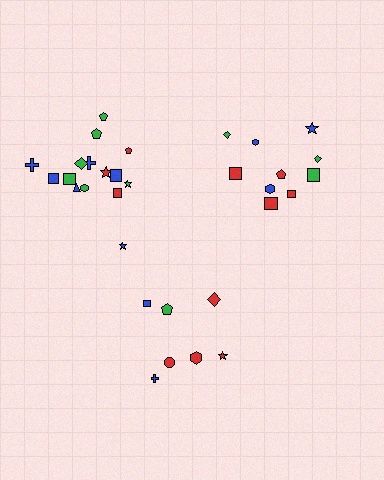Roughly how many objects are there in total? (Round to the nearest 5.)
Roughly 30 objects in total.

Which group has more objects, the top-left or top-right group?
The top-left group.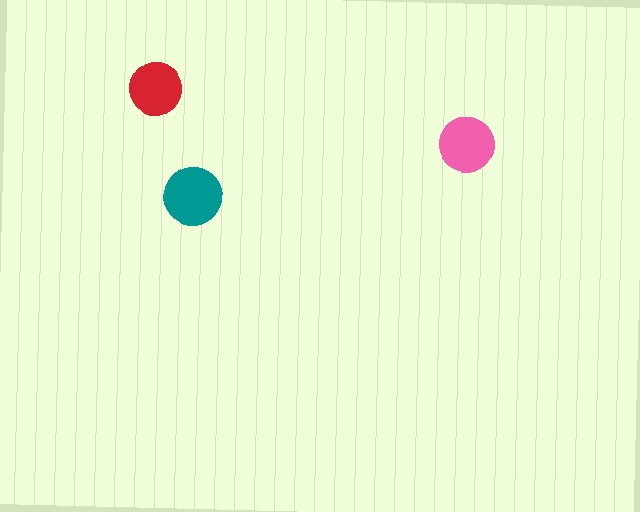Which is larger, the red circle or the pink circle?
The pink one.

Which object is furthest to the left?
The red circle is leftmost.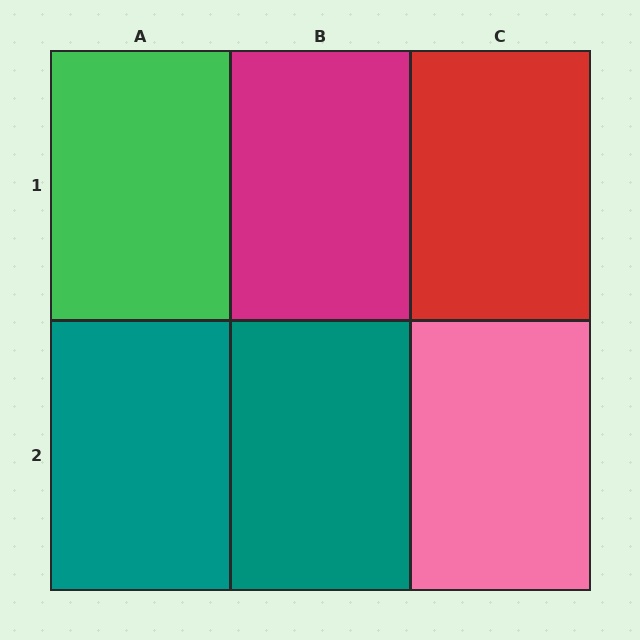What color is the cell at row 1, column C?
Red.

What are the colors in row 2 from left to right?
Teal, teal, pink.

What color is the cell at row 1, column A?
Green.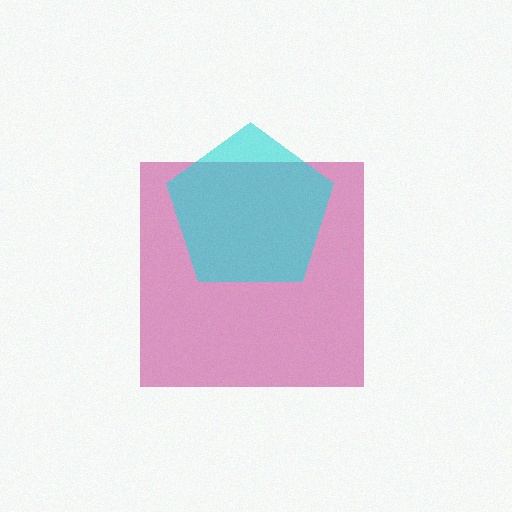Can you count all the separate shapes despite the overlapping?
Yes, there are 2 separate shapes.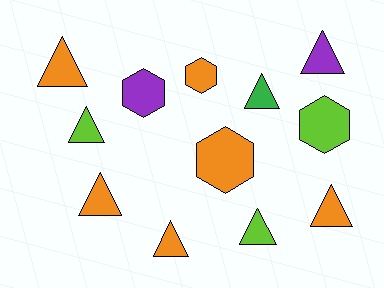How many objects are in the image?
There are 12 objects.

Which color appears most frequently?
Orange, with 6 objects.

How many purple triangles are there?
There is 1 purple triangle.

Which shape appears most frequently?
Triangle, with 8 objects.